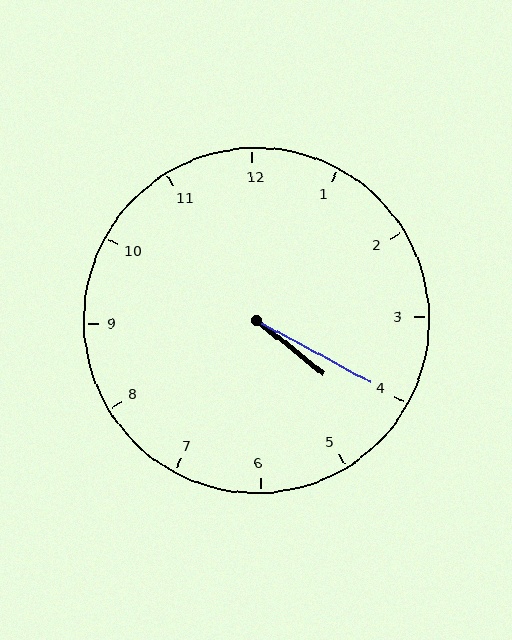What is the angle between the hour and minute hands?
Approximately 10 degrees.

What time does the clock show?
4:20.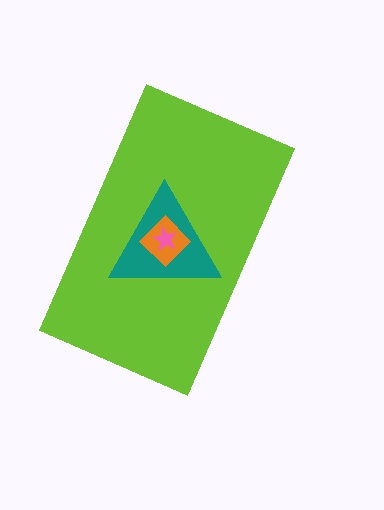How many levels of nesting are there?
4.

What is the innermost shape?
The pink star.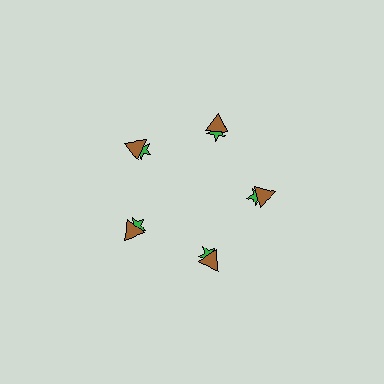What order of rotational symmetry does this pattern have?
This pattern has 5-fold rotational symmetry.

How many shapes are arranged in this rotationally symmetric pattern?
There are 10 shapes, arranged in 5 groups of 2.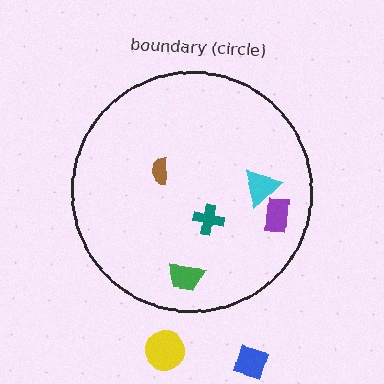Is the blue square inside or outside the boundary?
Outside.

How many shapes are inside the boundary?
5 inside, 2 outside.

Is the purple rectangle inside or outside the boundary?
Inside.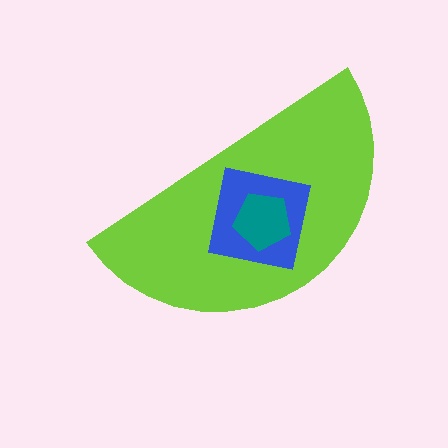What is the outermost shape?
The lime semicircle.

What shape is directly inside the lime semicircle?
The blue square.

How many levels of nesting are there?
3.